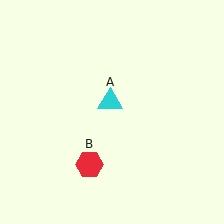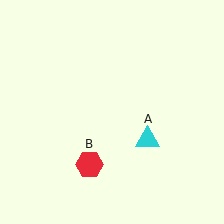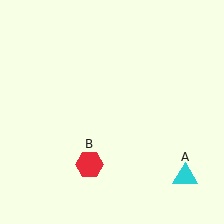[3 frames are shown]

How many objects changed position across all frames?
1 object changed position: cyan triangle (object A).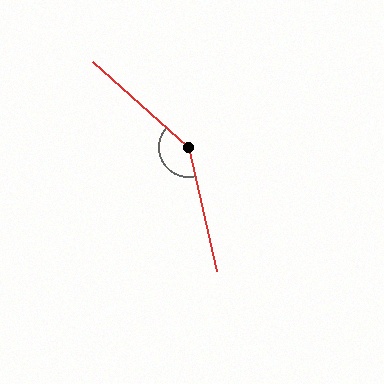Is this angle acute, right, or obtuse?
It is obtuse.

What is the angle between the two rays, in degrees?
Approximately 144 degrees.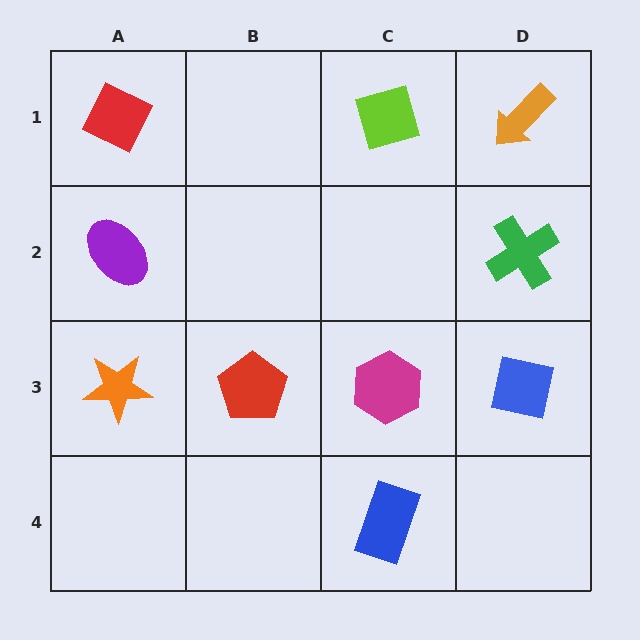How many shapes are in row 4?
1 shape.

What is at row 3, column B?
A red pentagon.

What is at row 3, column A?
An orange star.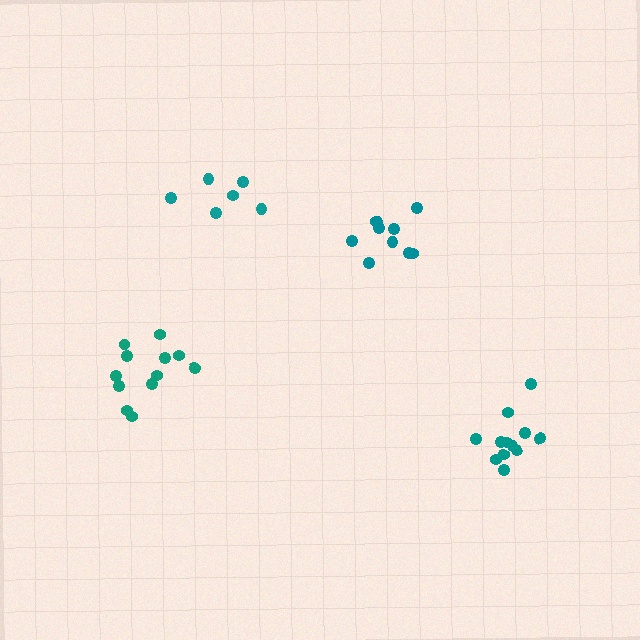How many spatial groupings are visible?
There are 4 spatial groupings.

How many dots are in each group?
Group 1: 10 dots, Group 2: 12 dots, Group 3: 6 dots, Group 4: 12 dots (40 total).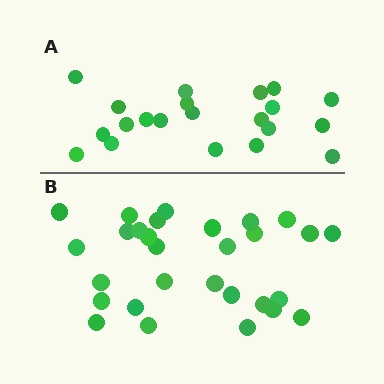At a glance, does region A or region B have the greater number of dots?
Region B (the bottom region) has more dots.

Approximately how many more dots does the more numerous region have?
Region B has roughly 8 or so more dots than region A.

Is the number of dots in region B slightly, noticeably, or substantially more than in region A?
Region B has noticeably more, but not dramatically so. The ratio is roughly 1.4 to 1.